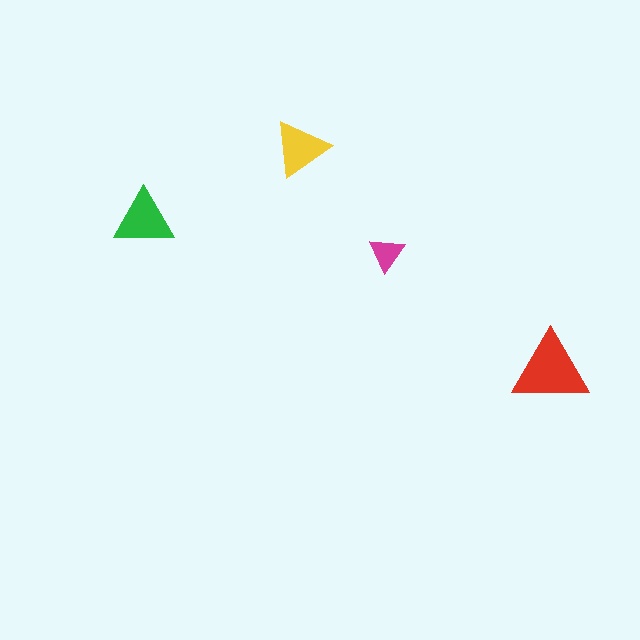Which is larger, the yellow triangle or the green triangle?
The green one.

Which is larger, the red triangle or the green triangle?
The red one.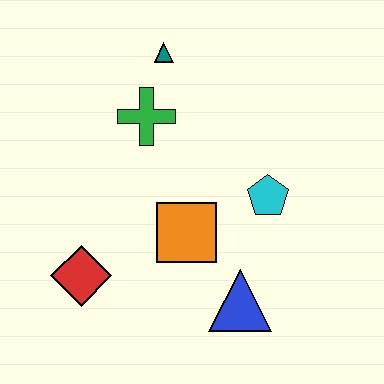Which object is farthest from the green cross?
The blue triangle is farthest from the green cross.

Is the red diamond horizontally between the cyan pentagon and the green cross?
No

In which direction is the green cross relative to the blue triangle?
The green cross is above the blue triangle.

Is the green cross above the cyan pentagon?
Yes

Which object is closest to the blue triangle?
The orange square is closest to the blue triangle.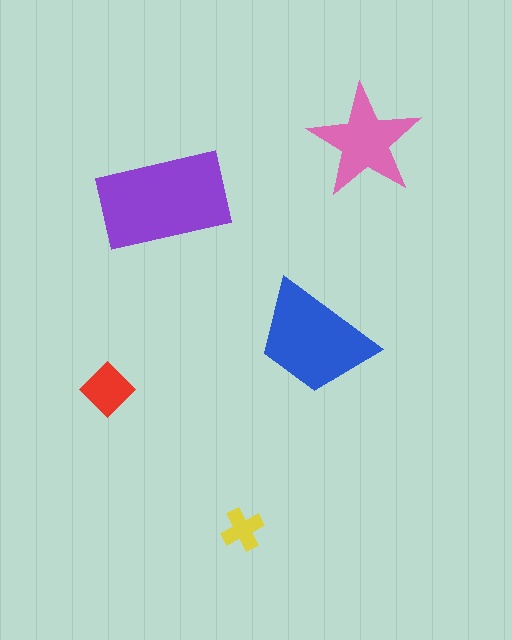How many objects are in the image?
There are 5 objects in the image.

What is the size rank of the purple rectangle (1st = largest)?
1st.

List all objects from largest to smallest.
The purple rectangle, the blue trapezoid, the pink star, the red diamond, the yellow cross.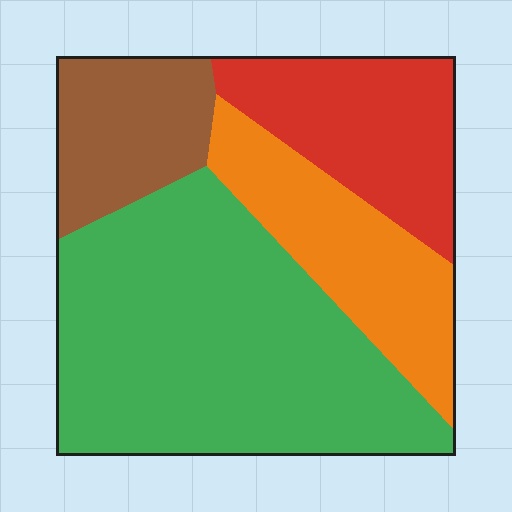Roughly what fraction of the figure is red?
Red covers 19% of the figure.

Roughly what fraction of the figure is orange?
Orange covers 19% of the figure.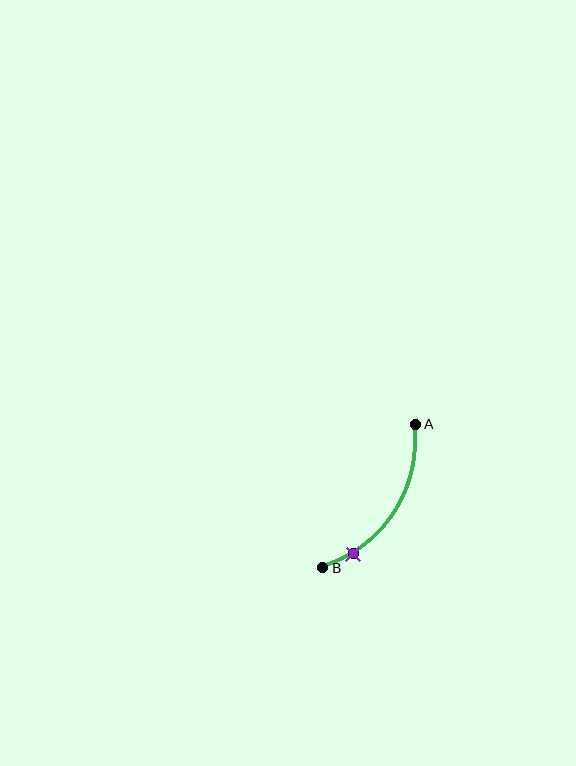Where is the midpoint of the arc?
The arc midpoint is the point on the curve farthest from the straight line joining A and B. It sits to the right of that line.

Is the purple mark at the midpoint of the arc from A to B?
No. The purple mark lies on the arc but is closer to endpoint B. The arc midpoint would be at the point on the curve equidistant along the arc from both A and B.